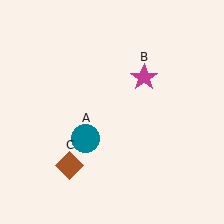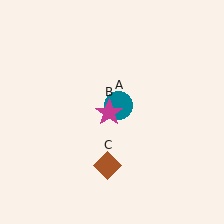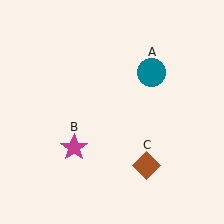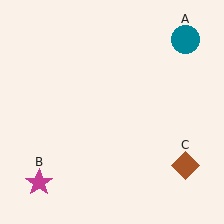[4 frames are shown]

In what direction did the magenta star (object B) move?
The magenta star (object B) moved down and to the left.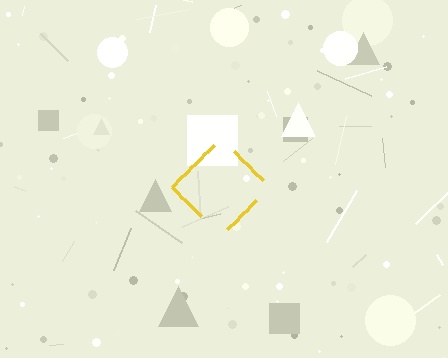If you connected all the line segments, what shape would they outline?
They would outline a diamond.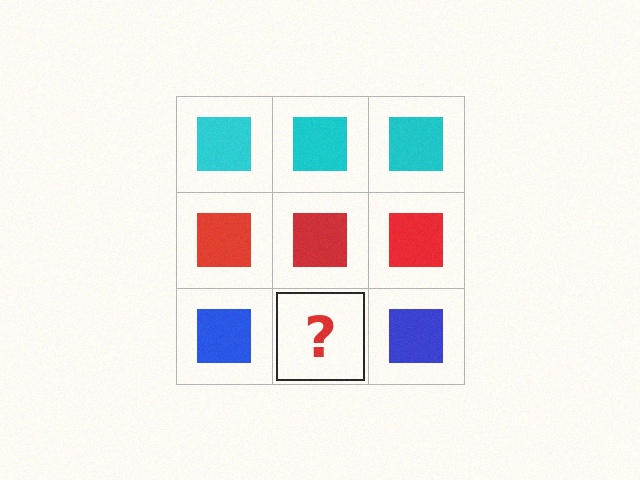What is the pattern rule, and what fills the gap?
The rule is that each row has a consistent color. The gap should be filled with a blue square.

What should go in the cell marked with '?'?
The missing cell should contain a blue square.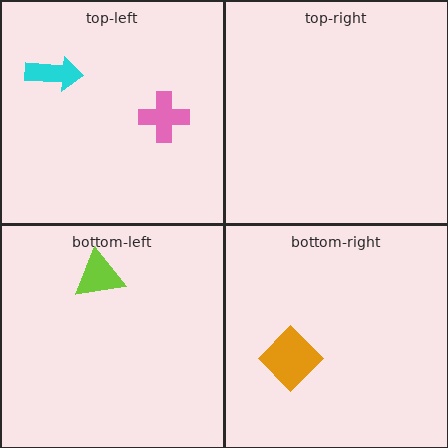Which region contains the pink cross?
The top-left region.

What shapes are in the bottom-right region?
The orange diamond.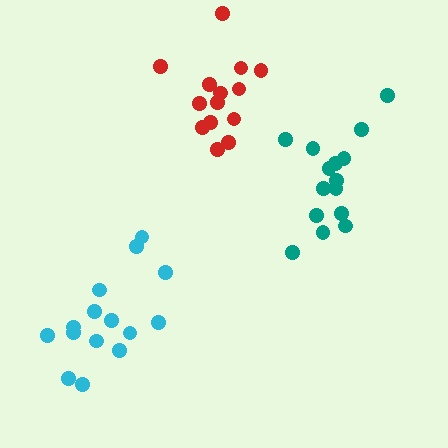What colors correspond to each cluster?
The clusters are colored: red, cyan, teal.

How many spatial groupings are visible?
There are 3 spatial groupings.